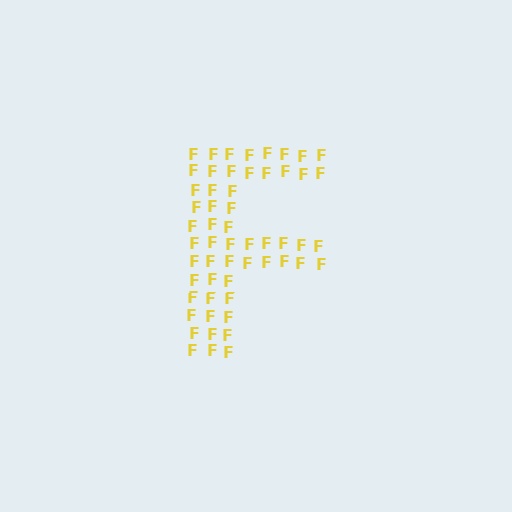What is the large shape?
The large shape is the letter F.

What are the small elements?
The small elements are letter F's.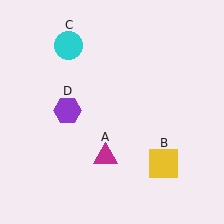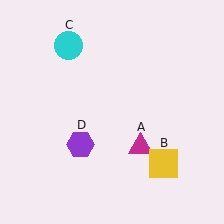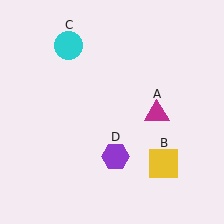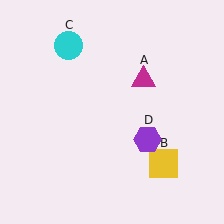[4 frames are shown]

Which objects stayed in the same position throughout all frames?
Yellow square (object B) and cyan circle (object C) remained stationary.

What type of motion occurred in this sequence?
The magenta triangle (object A), purple hexagon (object D) rotated counterclockwise around the center of the scene.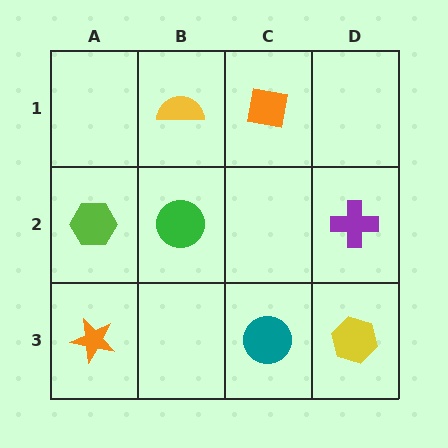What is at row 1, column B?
A yellow semicircle.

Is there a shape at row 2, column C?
No, that cell is empty.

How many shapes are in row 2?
3 shapes.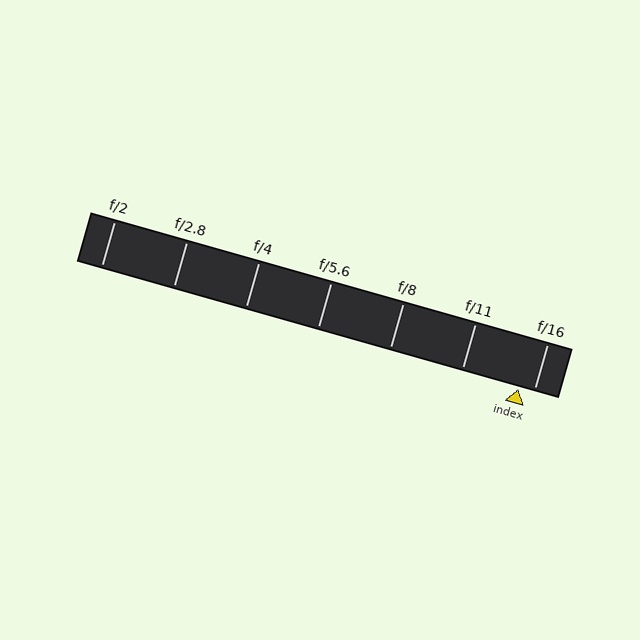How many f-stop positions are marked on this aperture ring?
There are 7 f-stop positions marked.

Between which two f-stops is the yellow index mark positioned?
The index mark is between f/11 and f/16.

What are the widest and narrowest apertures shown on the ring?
The widest aperture shown is f/2 and the narrowest is f/16.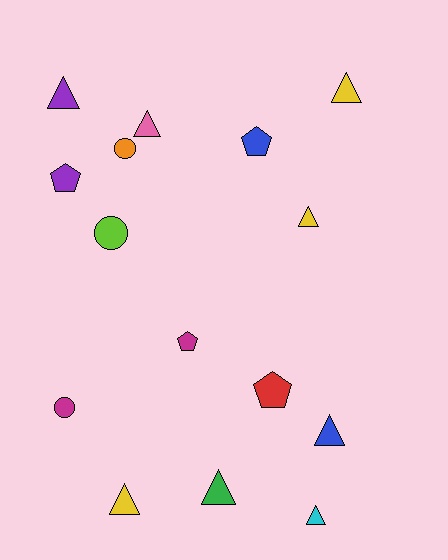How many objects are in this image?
There are 15 objects.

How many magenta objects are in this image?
There are 2 magenta objects.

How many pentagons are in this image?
There are 4 pentagons.